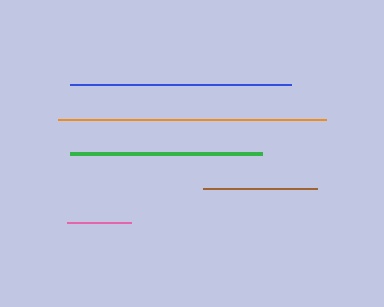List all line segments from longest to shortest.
From longest to shortest: orange, blue, green, brown, pink.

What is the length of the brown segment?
The brown segment is approximately 114 pixels long.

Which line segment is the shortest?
The pink line is the shortest at approximately 63 pixels.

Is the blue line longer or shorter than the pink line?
The blue line is longer than the pink line.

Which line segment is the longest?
The orange line is the longest at approximately 268 pixels.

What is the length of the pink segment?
The pink segment is approximately 63 pixels long.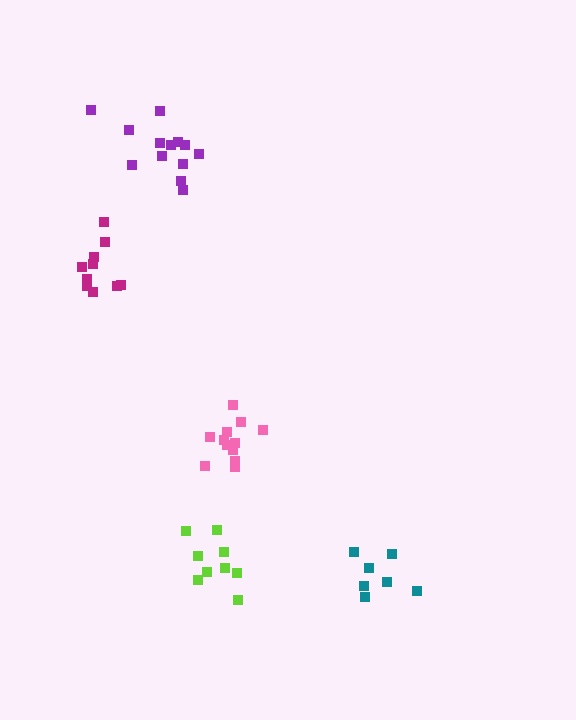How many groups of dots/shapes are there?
There are 5 groups.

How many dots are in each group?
Group 1: 12 dots, Group 2: 7 dots, Group 3: 9 dots, Group 4: 13 dots, Group 5: 10 dots (51 total).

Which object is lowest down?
The teal cluster is bottommost.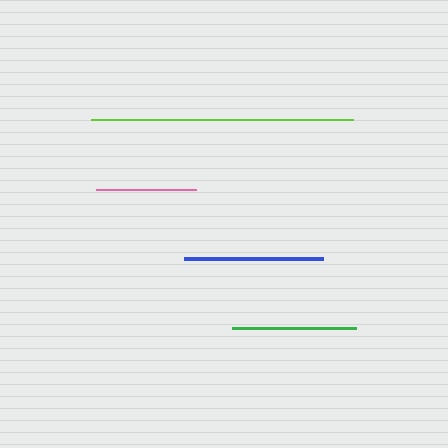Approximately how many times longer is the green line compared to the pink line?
The green line is approximately 1.2 times the length of the pink line.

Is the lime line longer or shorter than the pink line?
The lime line is longer than the pink line.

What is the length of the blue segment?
The blue segment is approximately 139 pixels long.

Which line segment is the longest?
The lime line is the longest at approximately 262 pixels.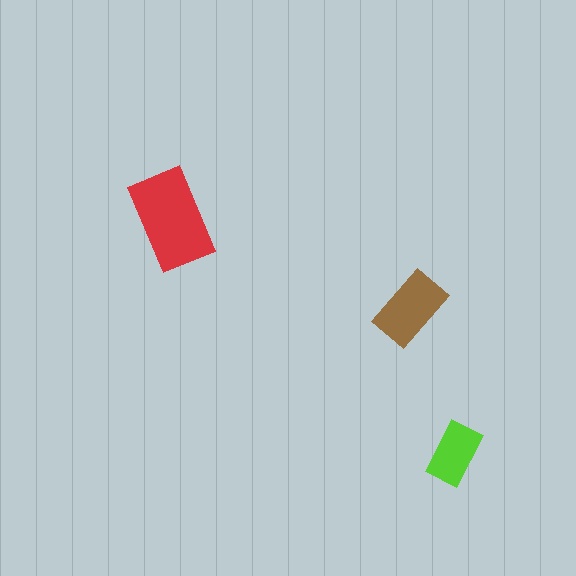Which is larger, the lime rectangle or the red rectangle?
The red one.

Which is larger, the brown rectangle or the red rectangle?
The red one.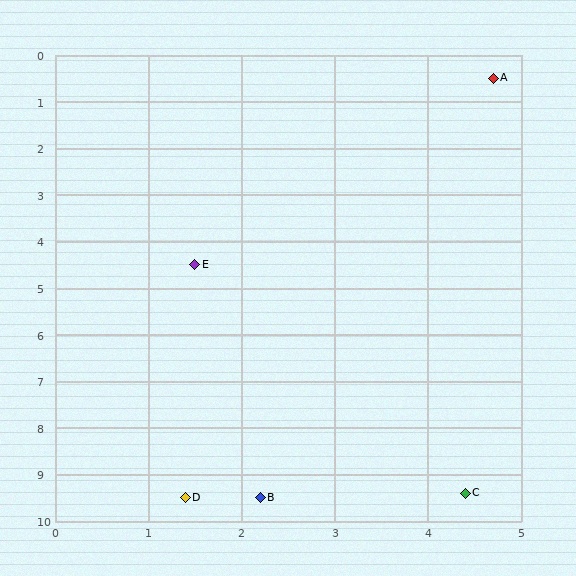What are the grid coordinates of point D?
Point D is at approximately (1.4, 9.5).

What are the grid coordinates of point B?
Point B is at approximately (2.2, 9.5).